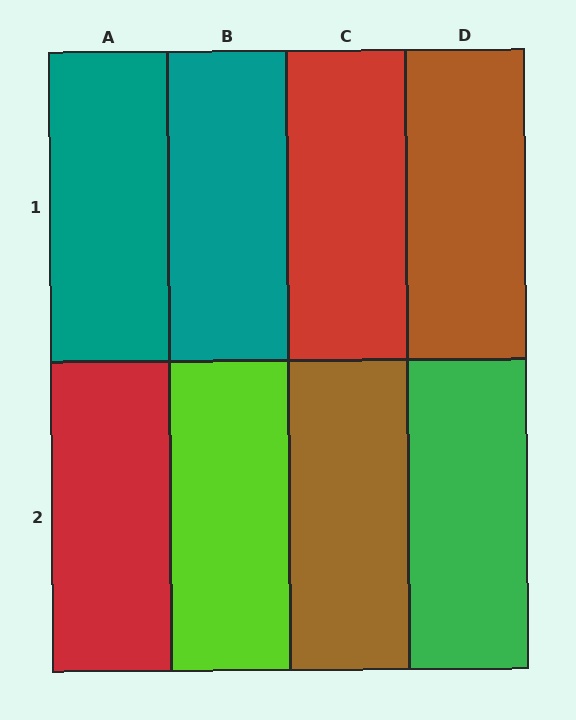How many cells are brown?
2 cells are brown.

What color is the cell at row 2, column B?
Lime.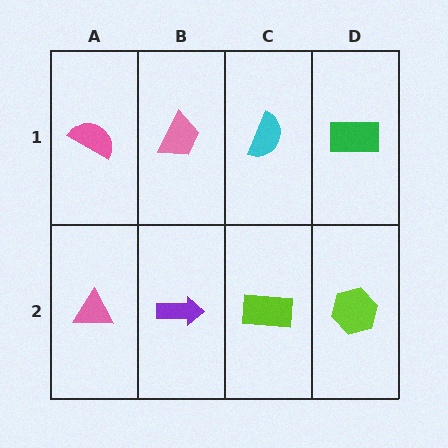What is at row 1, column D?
A green rectangle.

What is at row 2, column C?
A lime rectangle.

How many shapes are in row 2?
4 shapes.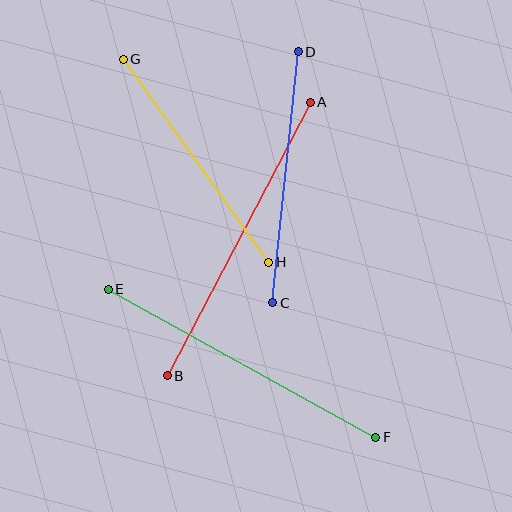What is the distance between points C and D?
The distance is approximately 252 pixels.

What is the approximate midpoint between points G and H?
The midpoint is at approximately (196, 161) pixels.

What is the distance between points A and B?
The distance is approximately 309 pixels.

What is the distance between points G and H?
The distance is approximately 250 pixels.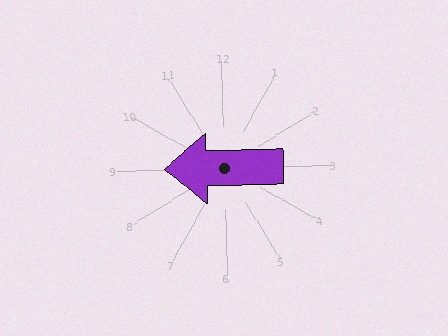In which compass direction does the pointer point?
West.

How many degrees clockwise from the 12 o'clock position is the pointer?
Approximately 270 degrees.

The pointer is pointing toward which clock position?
Roughly 9 o'clock.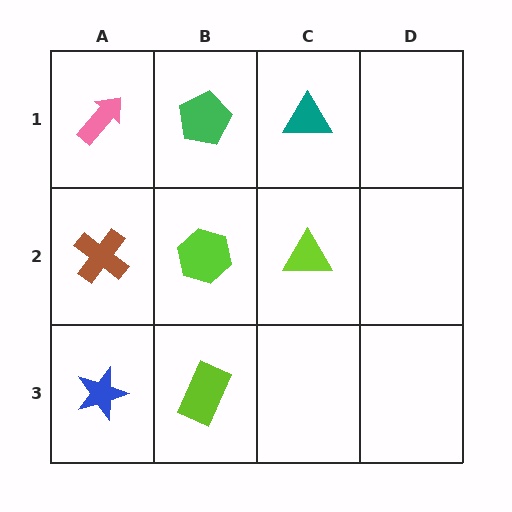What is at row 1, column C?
A teal triangle.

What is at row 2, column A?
A brown cross.